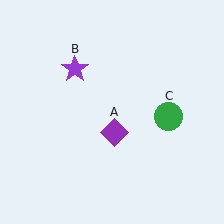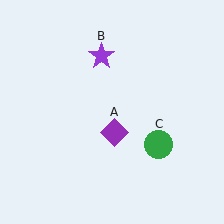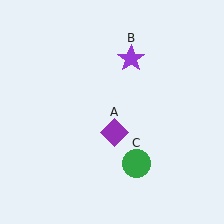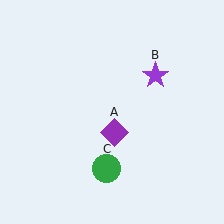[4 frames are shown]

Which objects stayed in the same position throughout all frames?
Purple diamond (object A) remained stationary.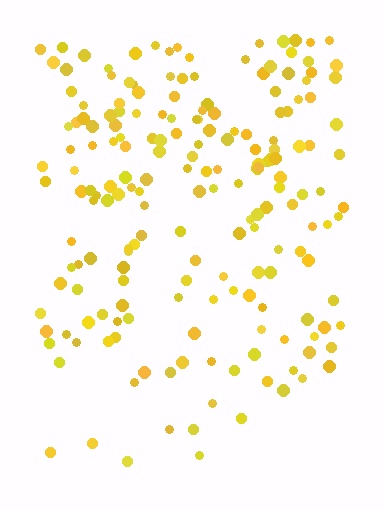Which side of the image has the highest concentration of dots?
The top.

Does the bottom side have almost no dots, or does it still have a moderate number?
Still a moderate number, just noticeably fewer than the top.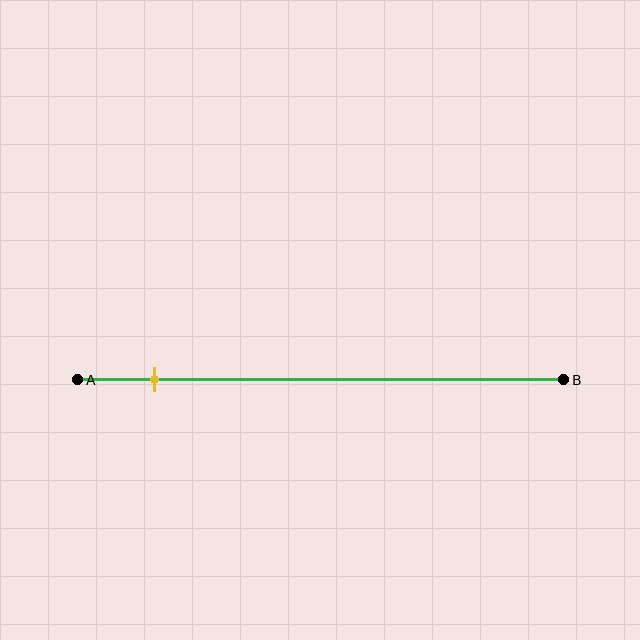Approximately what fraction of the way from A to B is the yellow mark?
The yellow mark is approximately 15% of the way from A to B.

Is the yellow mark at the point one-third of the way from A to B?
No, the mark is at about 15% from A, not at the 33% one-third point.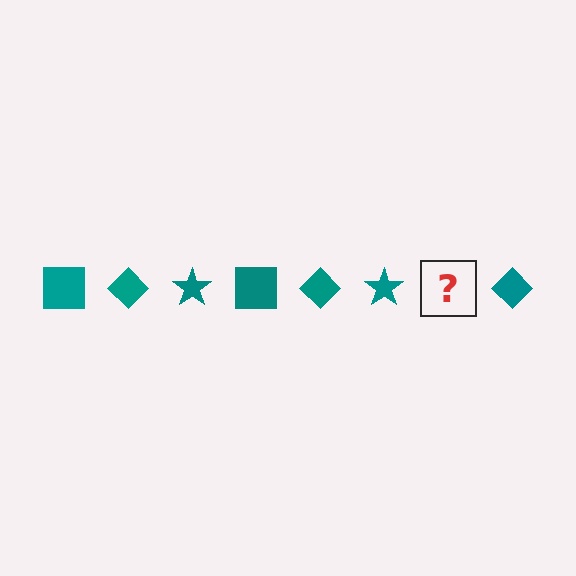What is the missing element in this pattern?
The missing element is a teal square.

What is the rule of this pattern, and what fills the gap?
The rule is that the pattern cycles through square, diamond, star shapes in teal. The gap should be filled with a teal square.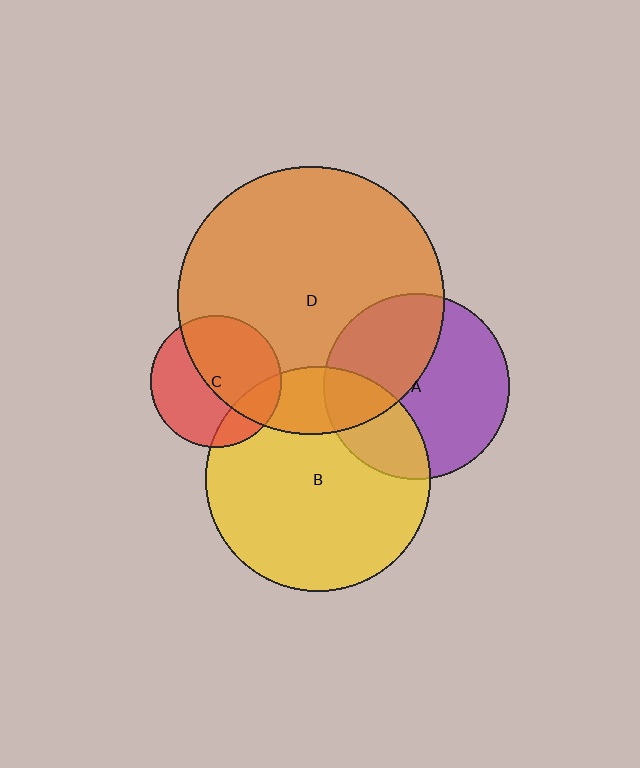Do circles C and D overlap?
Yes.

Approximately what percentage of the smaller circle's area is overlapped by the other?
Approximately 55%.